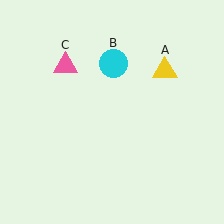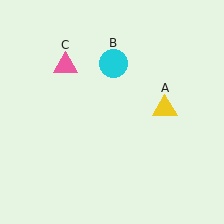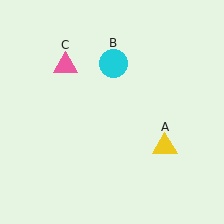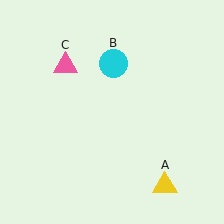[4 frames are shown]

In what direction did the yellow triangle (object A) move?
The yellow triangle (object A) moved down.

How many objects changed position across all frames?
1 object changed position: yellow triangle (object A).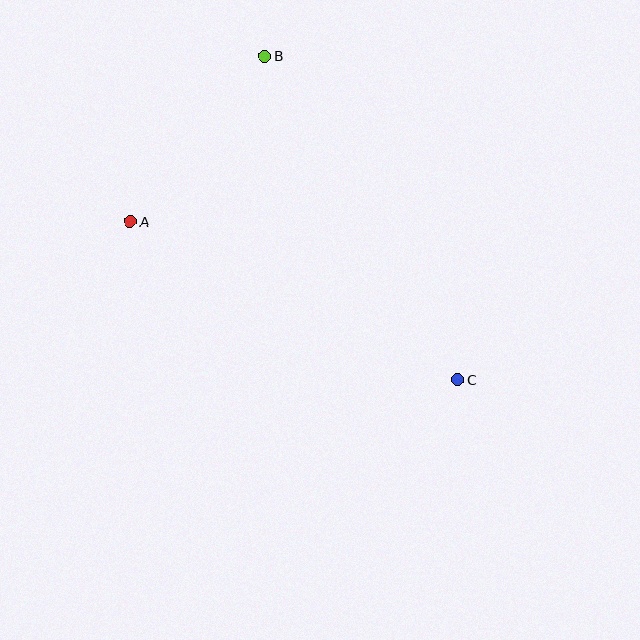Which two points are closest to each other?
Points A and B are closest to each other.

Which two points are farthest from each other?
Points B and C are farthest from each other.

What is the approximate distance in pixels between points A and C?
The distance between A and C is approximately 363 pixels.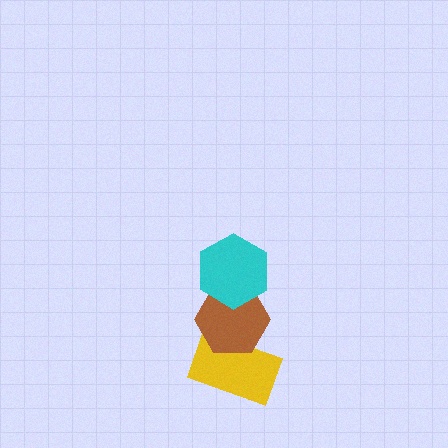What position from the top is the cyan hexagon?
The cyan hexagon is 1st from the top.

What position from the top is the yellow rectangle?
The yellow rectangle is 3rd from the top.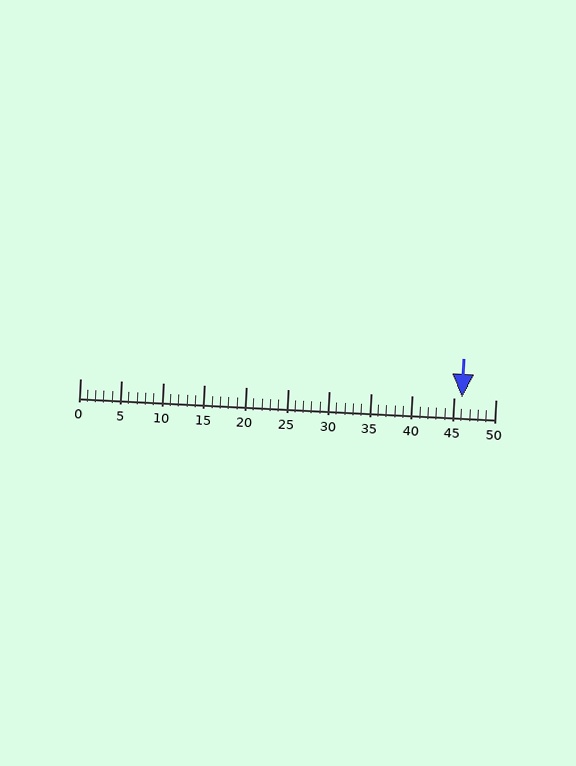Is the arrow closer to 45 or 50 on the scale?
The arrow is closer to 45.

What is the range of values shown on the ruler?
The ruler shows values from 0 to 50.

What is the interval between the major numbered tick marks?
The major tick marks are spaced 5 units apart.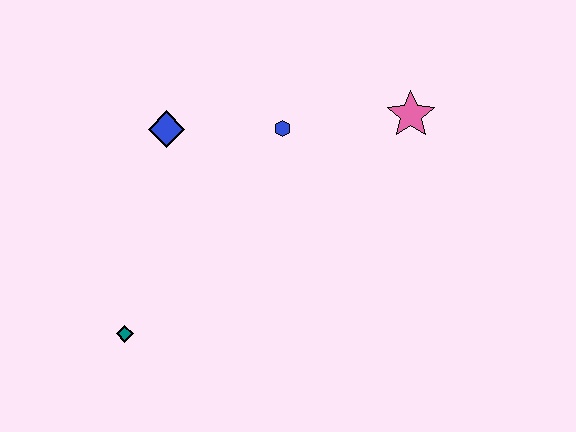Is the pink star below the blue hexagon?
No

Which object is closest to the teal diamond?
The blue diamond is closest to the teal diamond.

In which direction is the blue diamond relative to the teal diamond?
The blue diamond is above the teal diamond.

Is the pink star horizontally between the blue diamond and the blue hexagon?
No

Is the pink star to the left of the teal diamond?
No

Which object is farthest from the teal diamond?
The pink star is farthest from the teal diamond.